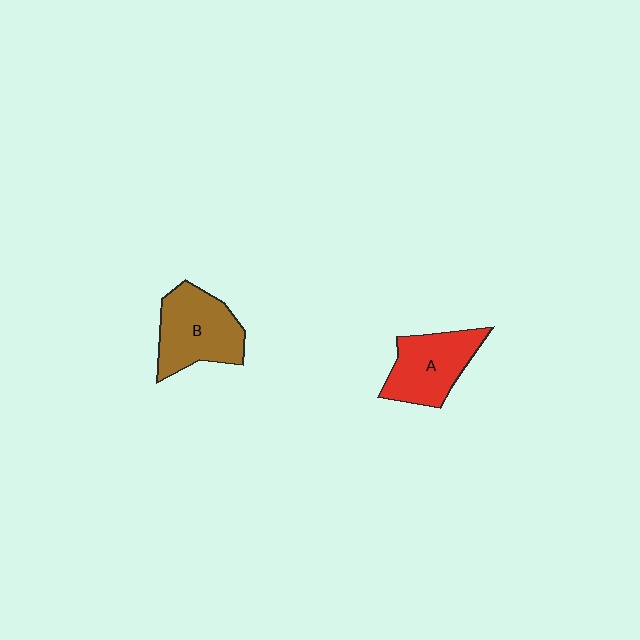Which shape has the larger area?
Shape B (brown).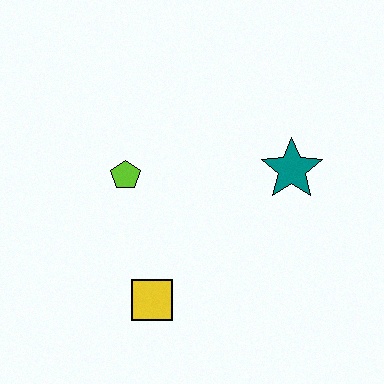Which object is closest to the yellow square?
The lime pentagon is closest to the yellow square.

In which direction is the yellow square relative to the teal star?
The yellow square is to the left of the teal star.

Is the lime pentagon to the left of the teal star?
Yes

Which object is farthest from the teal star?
The yellow square is farthest from the teal star.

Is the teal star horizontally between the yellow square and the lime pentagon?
No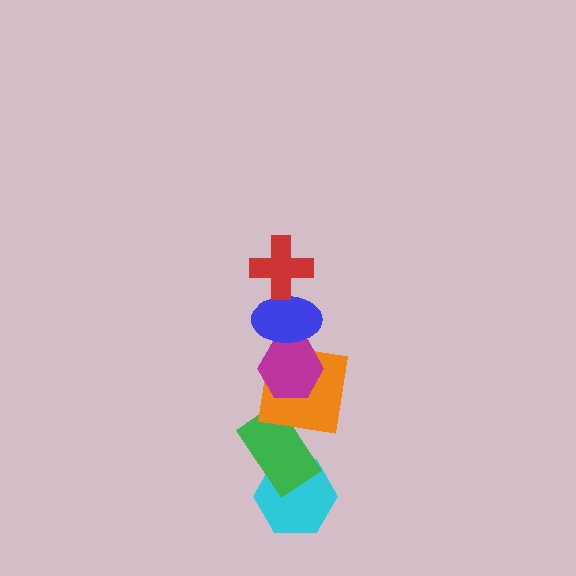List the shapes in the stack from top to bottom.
From top to bottom: the red cross, the blue ellipse, the magenta hexagon, the orange square, the green rectangle, the cyan hexagon.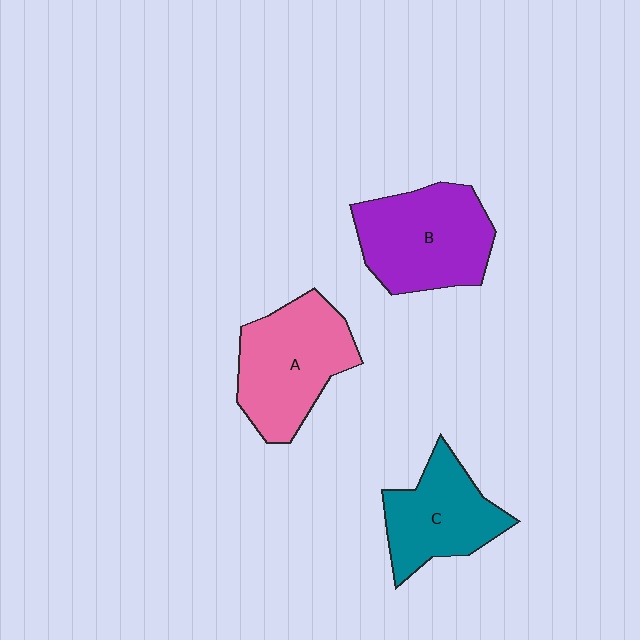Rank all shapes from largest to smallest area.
From largest to smallest: B (purple), A (pink), C (teal).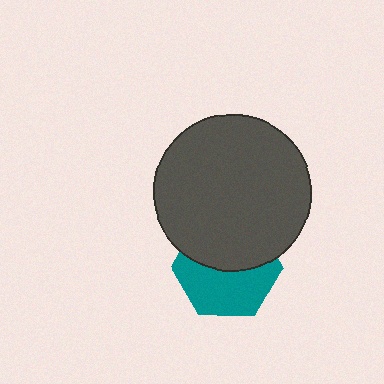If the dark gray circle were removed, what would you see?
You would see the complete teal hexagon.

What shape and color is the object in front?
The object in front is a dark gray circle.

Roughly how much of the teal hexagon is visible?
About half of it is visible (roughly 52%).